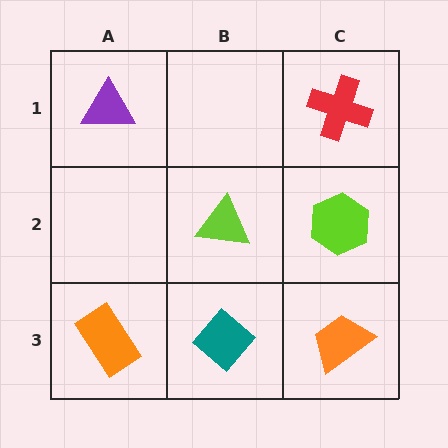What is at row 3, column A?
An orange rectangle.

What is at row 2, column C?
A lime hexagon.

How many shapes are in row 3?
3 shapes.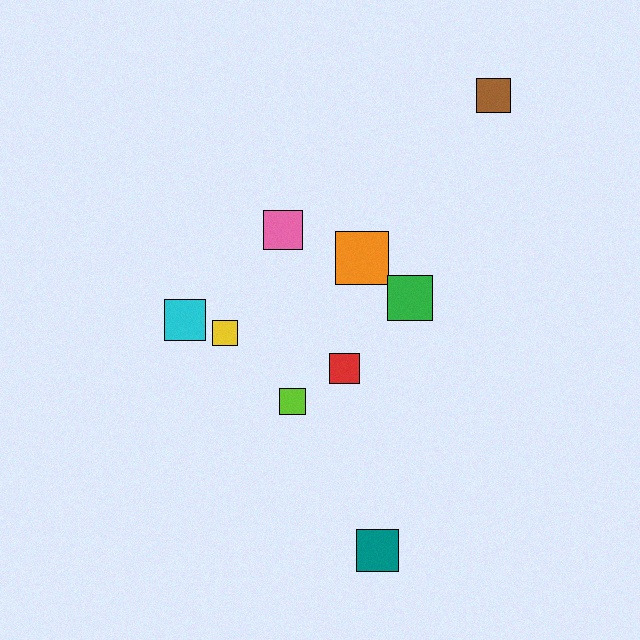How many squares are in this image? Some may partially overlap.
There are 9 squares.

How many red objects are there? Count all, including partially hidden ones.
There is 1 red object.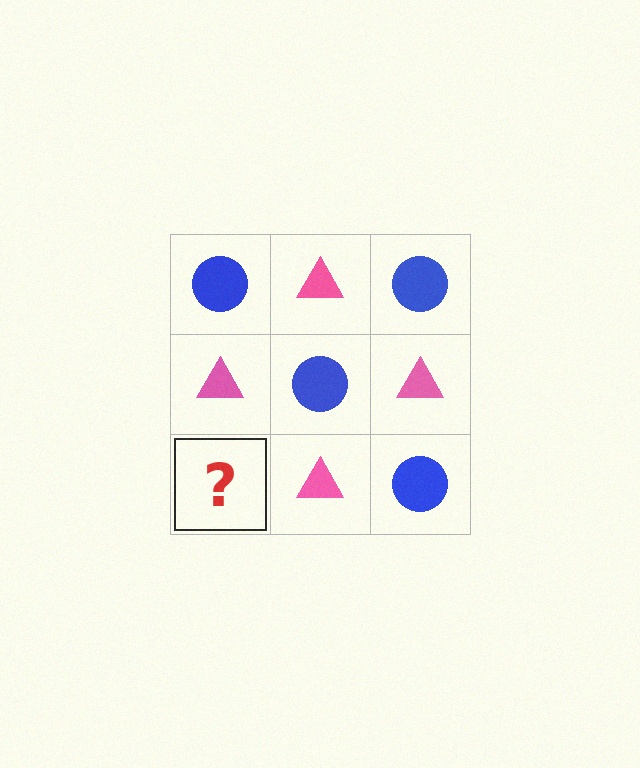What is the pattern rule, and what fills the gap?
The rule is that it alternates blue circle and pink triangle in a checkerboard pattern. The gap should be filled with a blue circle.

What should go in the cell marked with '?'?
The missing cell should contain a blue circle.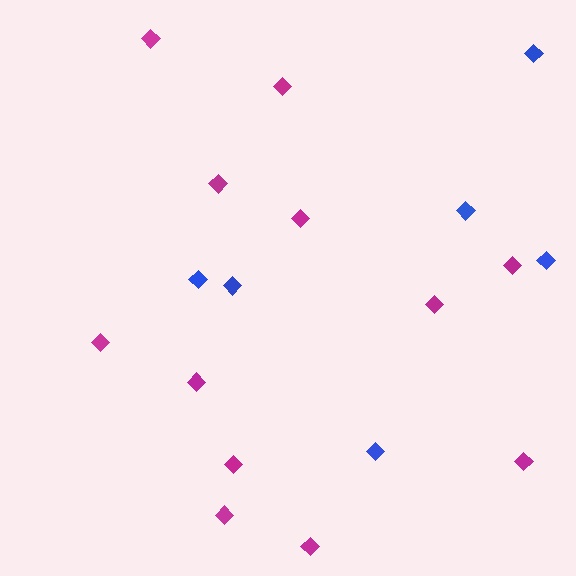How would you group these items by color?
There are 2 groups: one group of blue diamonds (6) and one group of magenta diamonds (12).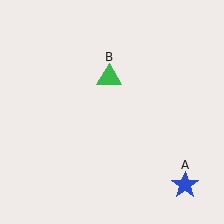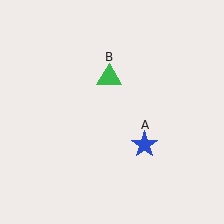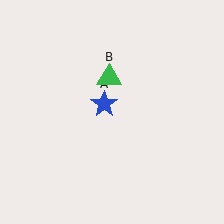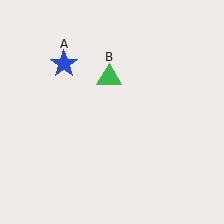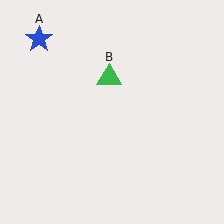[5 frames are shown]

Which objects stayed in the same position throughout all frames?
Green triangle (object B) remained stationary.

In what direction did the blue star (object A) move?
The blue star (object A) moved up and to the left.